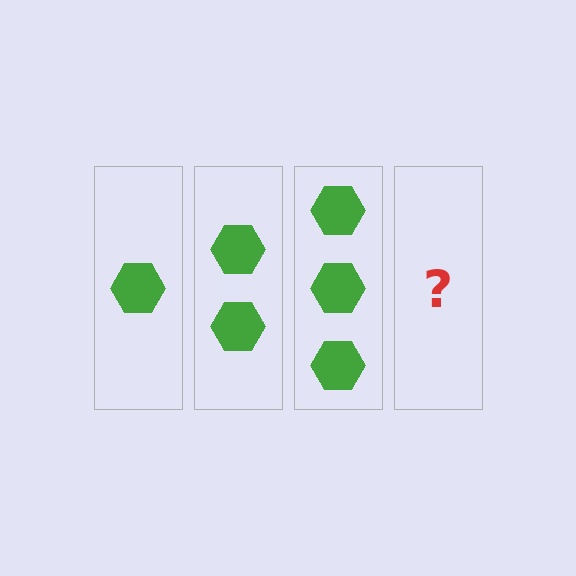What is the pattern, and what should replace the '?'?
The pattern is that each step adds one more hexagon. The '?' should be 4 hexagons.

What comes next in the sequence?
The next element should be 4 hexagons.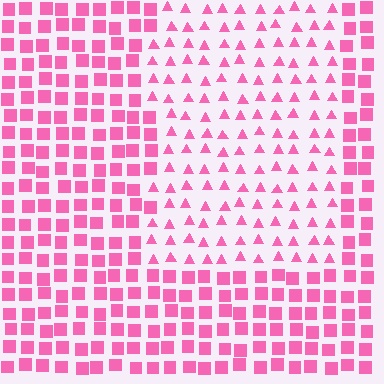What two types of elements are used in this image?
The image uses triangles inside the rectangle region and squares outside it.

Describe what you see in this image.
The image is filled with small pink elements arranged in a uniform grid. A rectangle-shaped region contains triangles, while the surrounding area contains squares. The boundary is defined purely by the change in element shape.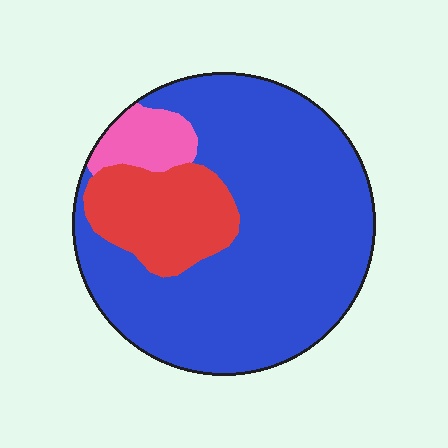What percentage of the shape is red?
Red takes up about one sixth (1/6) of the shape.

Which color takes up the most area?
Blue, at roughly 75%.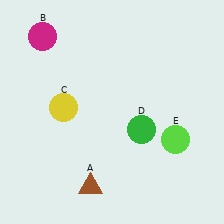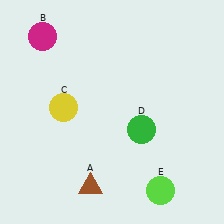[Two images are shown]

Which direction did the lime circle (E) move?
The lime circle (E) moved down.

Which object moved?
The lime circle (E) moved down.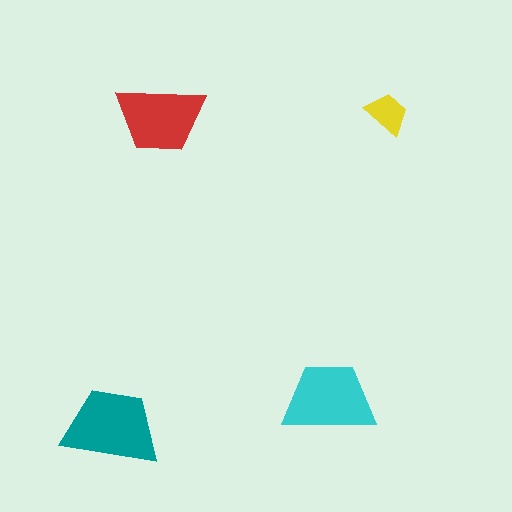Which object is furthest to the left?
The teal trapezoid is leftmost.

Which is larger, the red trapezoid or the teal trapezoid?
The teal one.